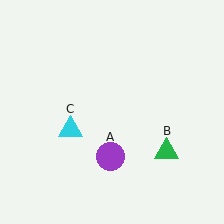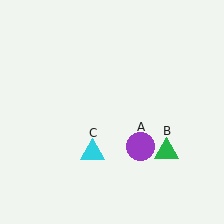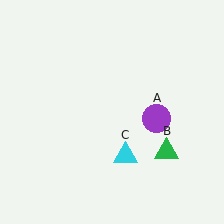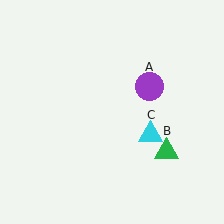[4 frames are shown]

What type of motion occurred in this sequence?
The purple circle (object A), cyan triangle (object C) rotated counterclockwise around the center of the scene.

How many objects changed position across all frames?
2 objects changed position: purple circle (object A), cyan triangle (object C).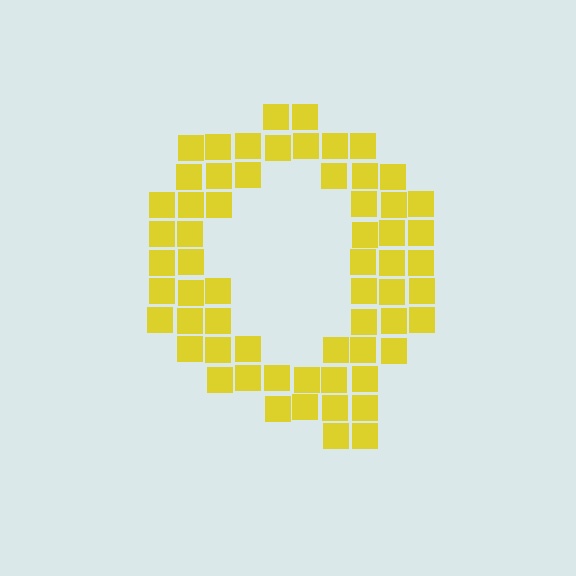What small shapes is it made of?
It is made of small squares.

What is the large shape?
The large shape is the letter Q.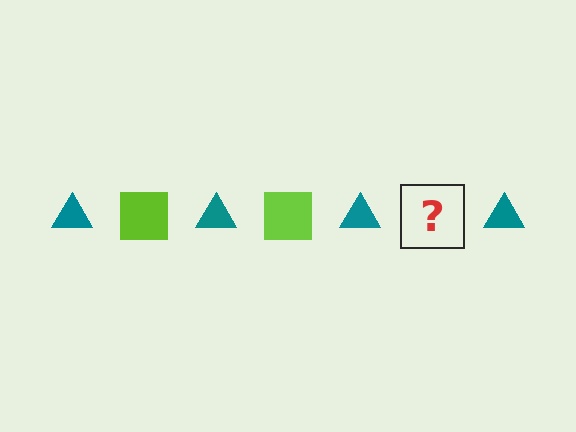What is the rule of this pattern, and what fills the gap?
The rule is that the pattern alternates between teal triangle and lime square. The gap should be filled with a lime square.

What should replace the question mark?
The question mark should be replaced with a lime square.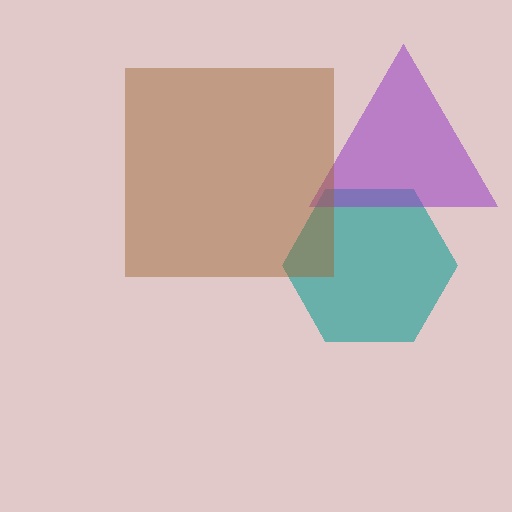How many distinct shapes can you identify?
There are 3 distinct shapes: a teal hexagon, a purple triangle, a brown square.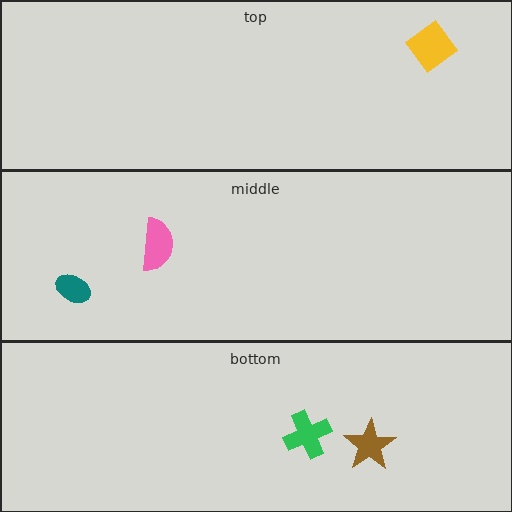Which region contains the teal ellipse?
The middle region.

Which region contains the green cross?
The bottom region.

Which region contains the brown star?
The bottom region.